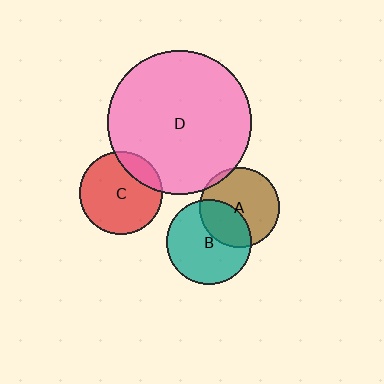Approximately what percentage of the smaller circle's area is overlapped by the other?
Approximately 35%.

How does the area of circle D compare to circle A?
Approximately 3.3 times.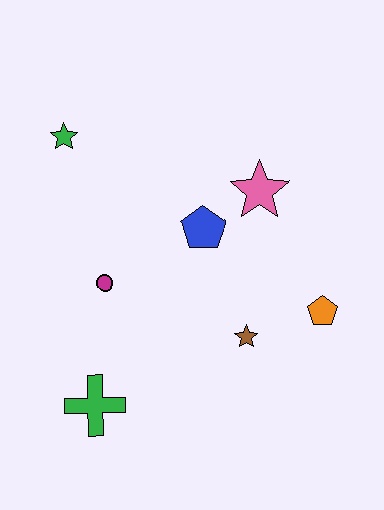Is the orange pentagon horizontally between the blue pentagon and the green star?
No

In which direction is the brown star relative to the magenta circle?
The brown star is to the right of the magenta circle.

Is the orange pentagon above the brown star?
Yes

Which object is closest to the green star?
The magenta circle is closest to the green star.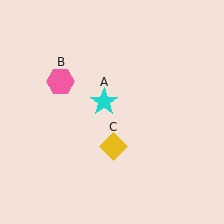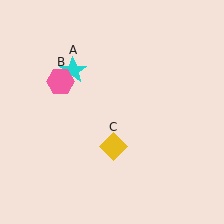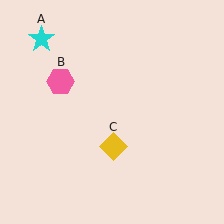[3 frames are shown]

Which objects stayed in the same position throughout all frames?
Pink hexagon (object B) and yellow diamond (object C) remained stationary.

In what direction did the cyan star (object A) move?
The cyan star (object A) moved up and to the left.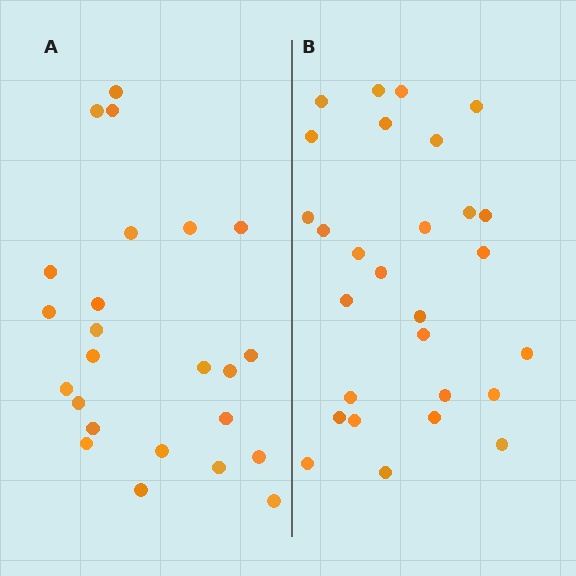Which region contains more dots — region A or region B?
Region B (the right region) has more dots.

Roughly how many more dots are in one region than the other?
Region B has about 4 more dots than region A.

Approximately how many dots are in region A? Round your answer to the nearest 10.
About 20 dots. (The exact count is 24, which rounds to 20.)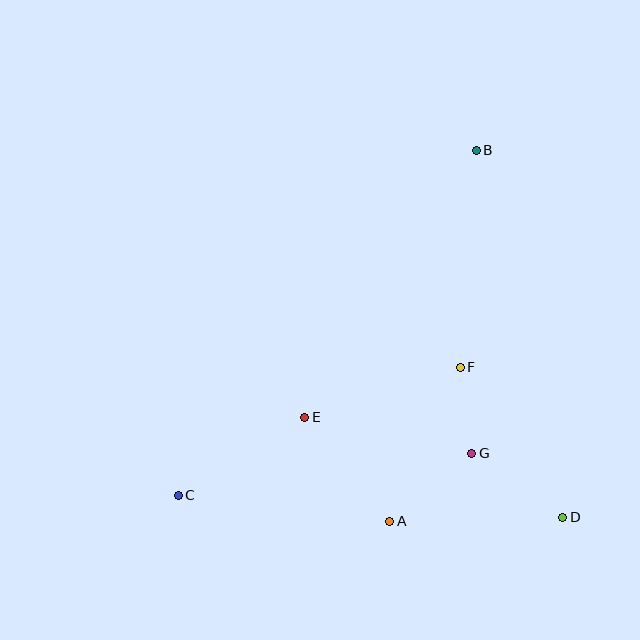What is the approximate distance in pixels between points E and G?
The distance between E and G is approximately 171 pixels.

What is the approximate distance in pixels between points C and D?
The distance between C and D is approximately 385 pixels.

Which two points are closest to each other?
Points F and G are closest to each other.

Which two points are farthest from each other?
Points B and C are farthest from each other.